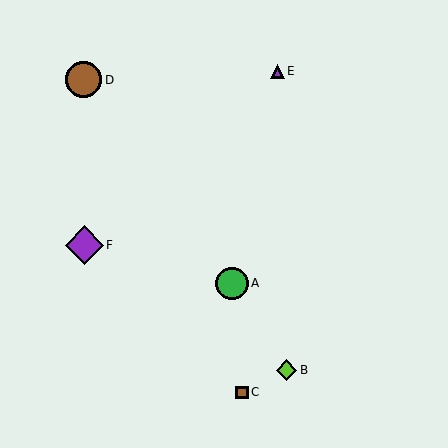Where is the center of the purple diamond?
The center of the purple diamond is at (84, 245).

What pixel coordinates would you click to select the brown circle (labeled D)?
Click at (83, 80) to select the brown circle D.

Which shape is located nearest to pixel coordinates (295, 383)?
The lime diamond (labeled B) at (286, 370) is nearest to that location.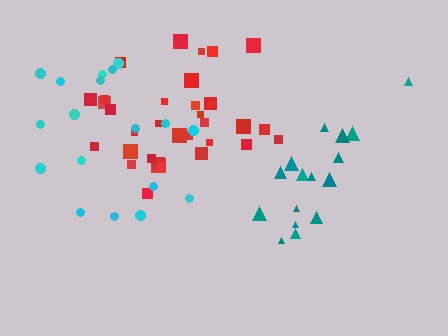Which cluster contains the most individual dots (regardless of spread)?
Red (34).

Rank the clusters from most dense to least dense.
red, teal, cyan.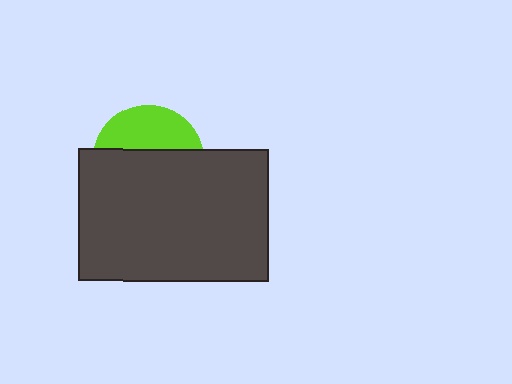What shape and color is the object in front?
The object in front is a dark gray rectangle.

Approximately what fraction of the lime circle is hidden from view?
Roughly 62% of the lime circle is hidden behind the dark gray rectangle.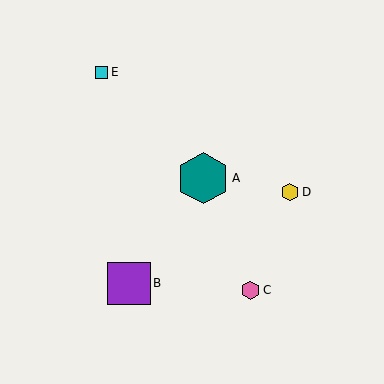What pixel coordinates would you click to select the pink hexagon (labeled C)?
Click at (250, 290) to select the pink hexagon C.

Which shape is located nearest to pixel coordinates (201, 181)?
The teal hexagon (labeled A) at (203, 178) is nearest to that location.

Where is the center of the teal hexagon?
The center of the teal hexagon is at (203, 178).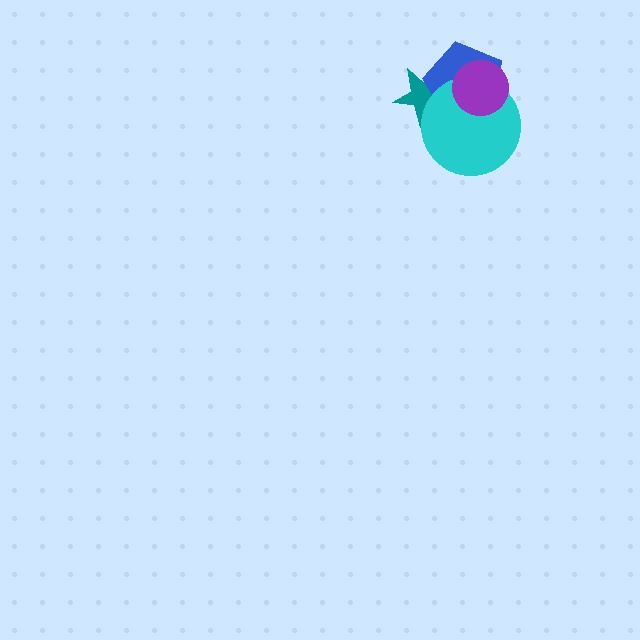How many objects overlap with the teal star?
2 objects overlap with the teal star.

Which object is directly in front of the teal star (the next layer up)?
The blue pentagon is directly in front of the teal star.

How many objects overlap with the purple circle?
2 objects overlap with the purple circle.